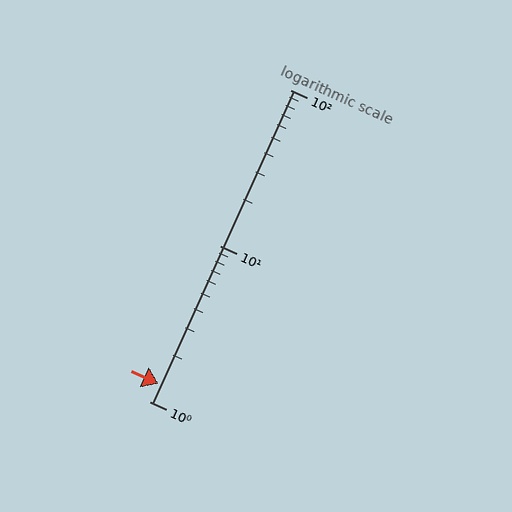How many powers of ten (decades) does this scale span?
The scale spans 2 decades, from 1 to 100.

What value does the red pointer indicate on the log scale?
The pointer indicates approximately 1.3.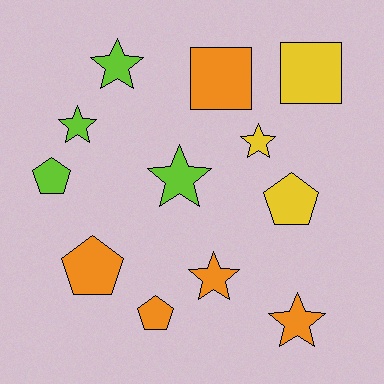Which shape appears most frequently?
Star, with 6 objects.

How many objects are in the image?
There are 12 objects.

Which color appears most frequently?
Orange, with 5 objects.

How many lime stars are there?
There are 3 lime stars.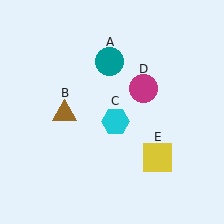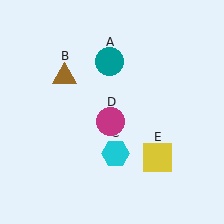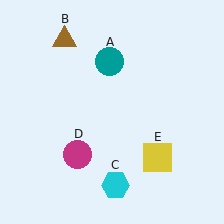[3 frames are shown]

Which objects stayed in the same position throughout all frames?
Teal circle (object A) and yellow square (object E) remained stationary.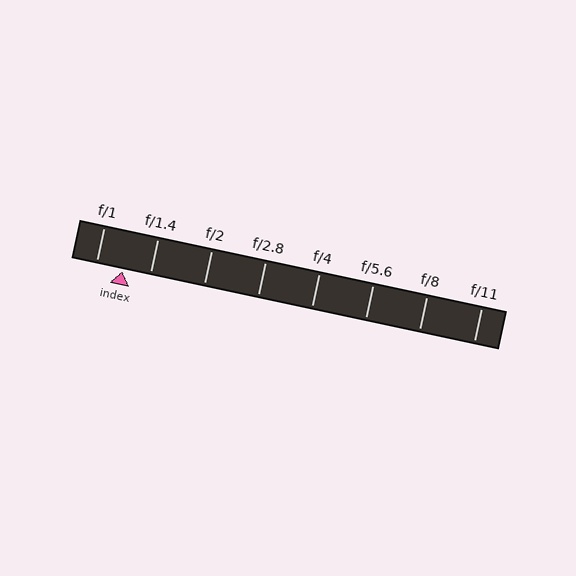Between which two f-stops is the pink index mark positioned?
The index mark is between f/1 and f/1.4.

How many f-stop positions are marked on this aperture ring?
There are 8 f-stop positions marked.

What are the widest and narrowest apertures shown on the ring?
The widest aperture shown is f/1 and the narrowest is f/11.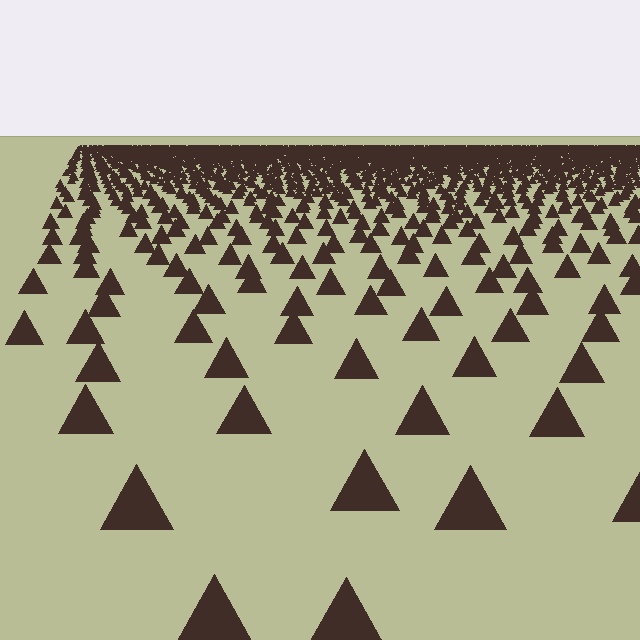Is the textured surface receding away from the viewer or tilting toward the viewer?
The surface is receding away from the viewer. Texture elements get smaller and denser toward the top.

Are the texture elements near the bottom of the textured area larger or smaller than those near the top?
Larger. Near the bottom, elements are closer to the viewer and appear at a bigger on-screen size.